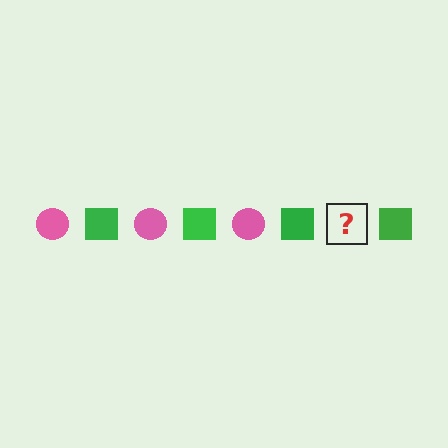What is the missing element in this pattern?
The missing element is a pink circle.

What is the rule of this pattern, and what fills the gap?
The rule is that the pattern alternates between pink circle and green square. The gap should be filled with a pink circle.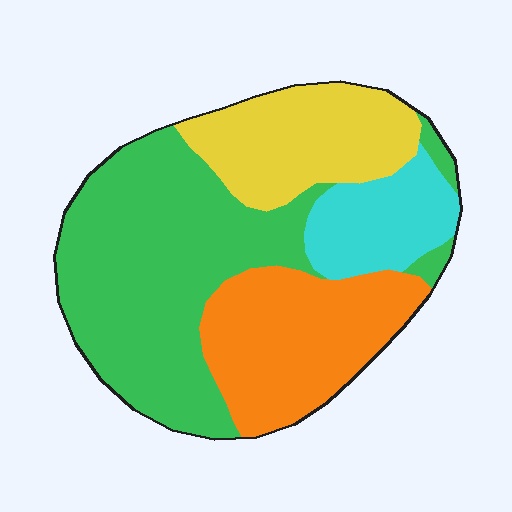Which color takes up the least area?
Cyan, at roughly 10%.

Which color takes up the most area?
Green, at roughly 45%.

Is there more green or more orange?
Green.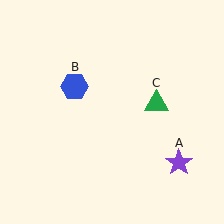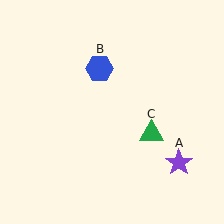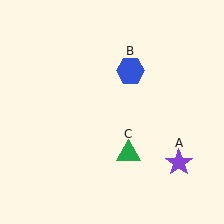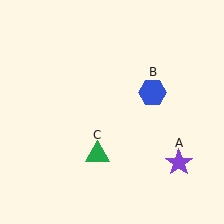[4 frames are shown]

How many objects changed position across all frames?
2 objects changed position: blue hexagon (object B), green triangle (object C).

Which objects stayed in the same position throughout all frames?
Purple star (object A) remained stationary.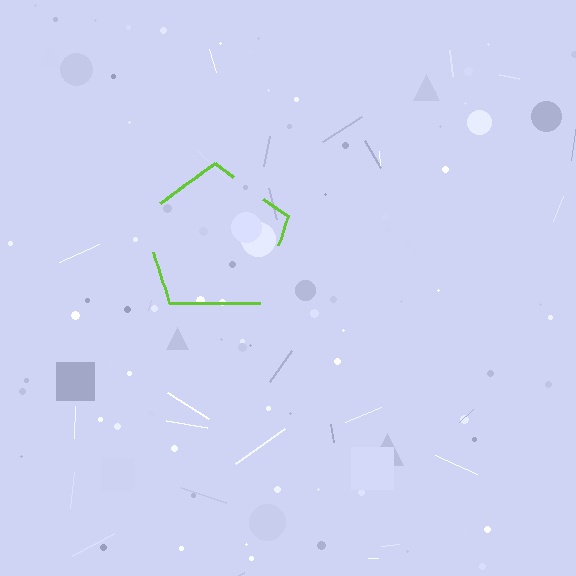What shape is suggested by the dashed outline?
The dashed outline suggests a pentagon.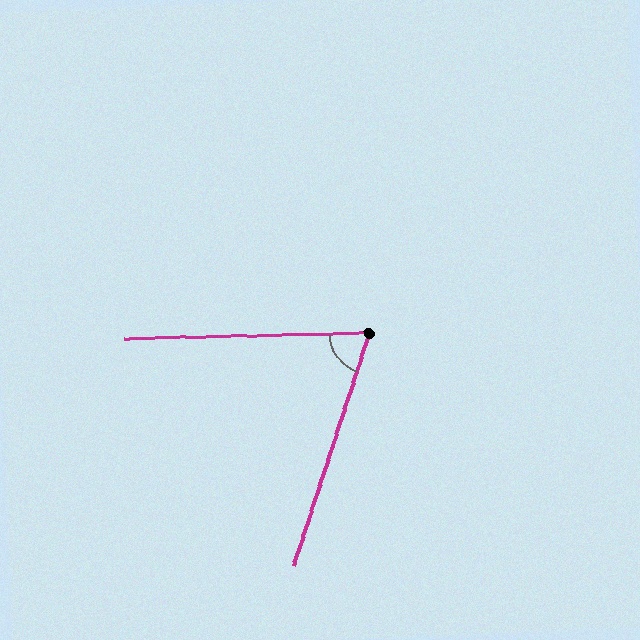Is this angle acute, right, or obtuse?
It is acute.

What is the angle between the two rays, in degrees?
Approximately 71 degrees.